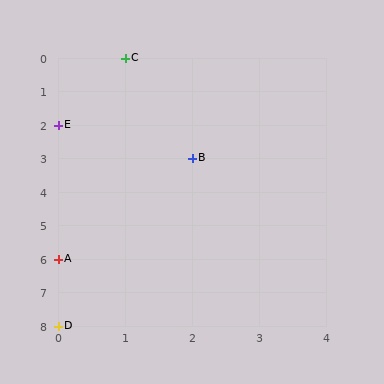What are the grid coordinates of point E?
Point E is at grid coordinates (0, 2).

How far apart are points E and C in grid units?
Points E and C are 1 column and 2 rows apart (about 2.2 grid units diagonally).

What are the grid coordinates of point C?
Point C is at grid coordinates (1, 0).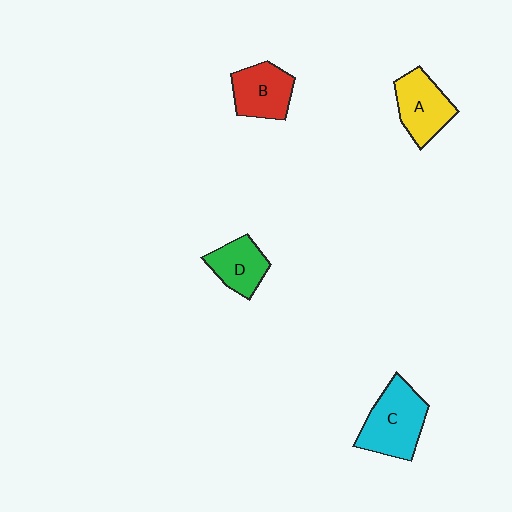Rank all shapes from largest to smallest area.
From largest to smallest: C (cyan), A (yellow), B (red), D (green).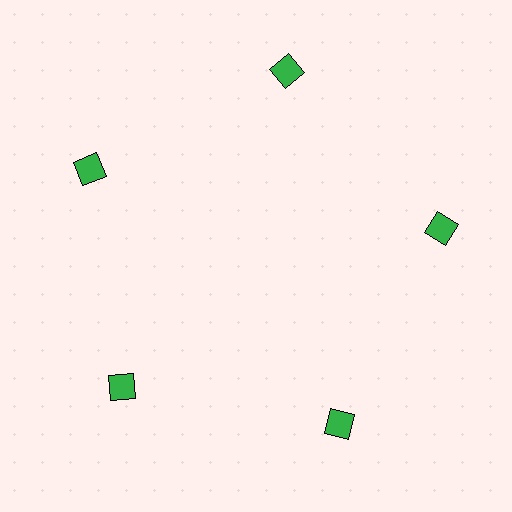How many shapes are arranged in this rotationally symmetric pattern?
There are 5 shapes, arranged in 5 groups of 1.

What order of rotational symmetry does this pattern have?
This pattern has 5-fold rotational symmetry.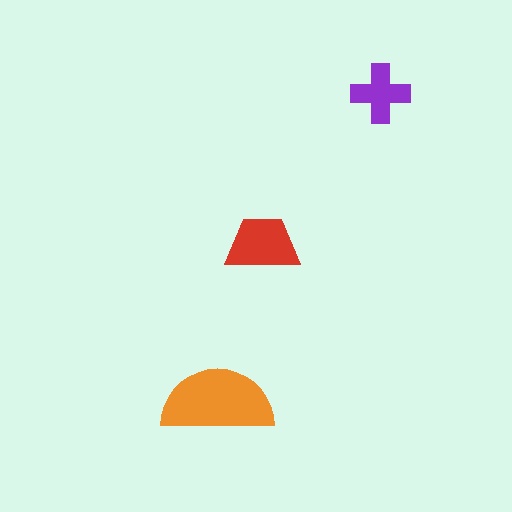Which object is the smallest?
The purple cross.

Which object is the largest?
The orange semicircle.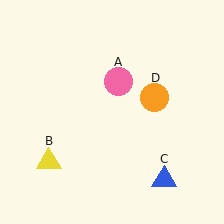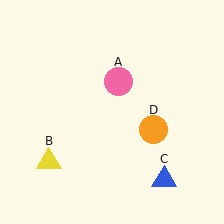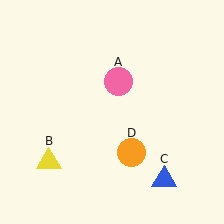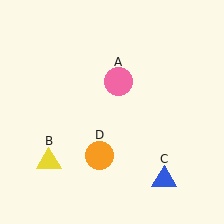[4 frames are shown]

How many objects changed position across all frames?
1 object changed position: orange circle (object D).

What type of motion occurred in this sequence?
The orange circle (object D) rotated clockwise around the center of the scene.